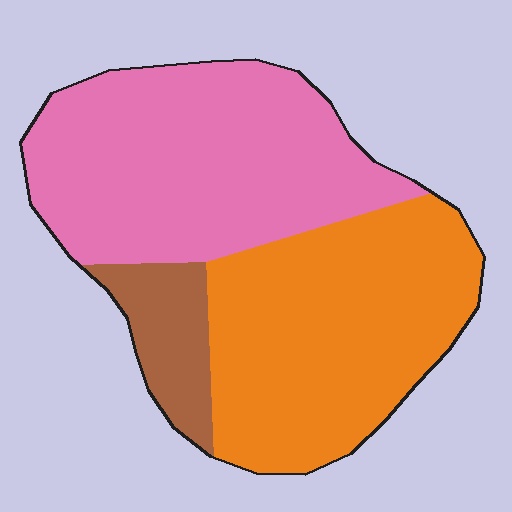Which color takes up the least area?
Brown, at roughly 10%.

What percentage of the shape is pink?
Pink takes up between a quarter and a half of the shape.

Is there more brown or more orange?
Orange.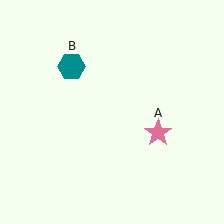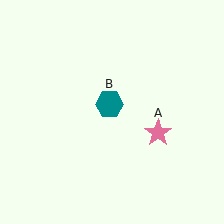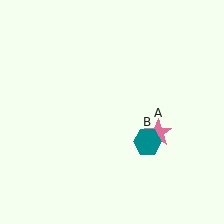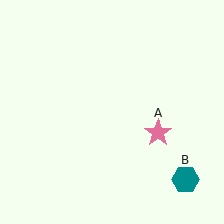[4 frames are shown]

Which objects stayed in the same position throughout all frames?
Pink star (object A) remained stationary.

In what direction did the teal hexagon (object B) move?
The teal hexagon (object B) moved down and to the right.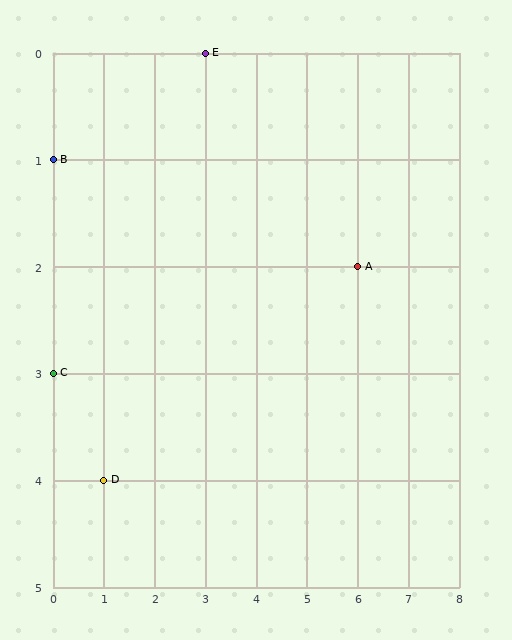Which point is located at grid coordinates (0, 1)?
Point B is at (0, 1).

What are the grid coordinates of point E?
Point E is at grid coordinates (3, 0).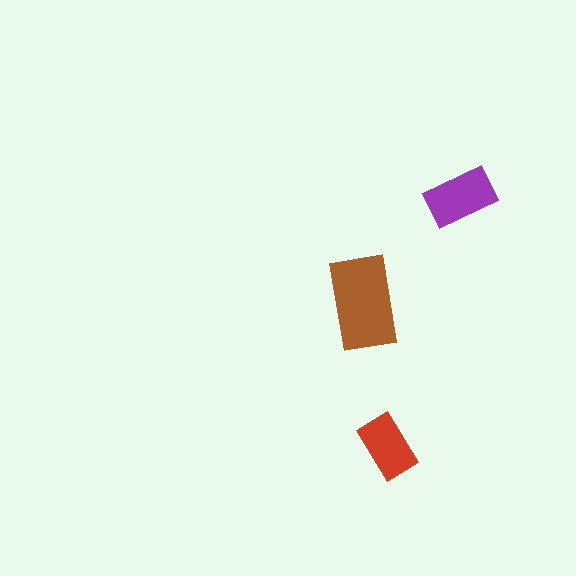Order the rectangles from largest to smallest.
the brown one, the purple one, the red one.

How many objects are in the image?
There are 3 objects in the image.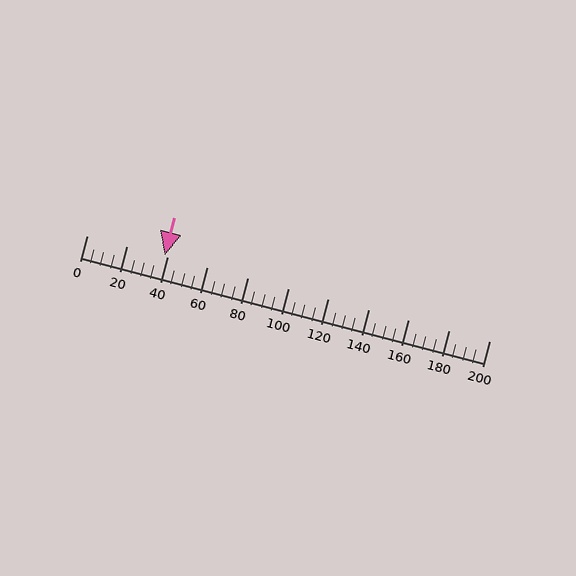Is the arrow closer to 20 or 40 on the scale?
The arrow is closer to 40.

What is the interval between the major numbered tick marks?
The major tick marks are spaced 20 units apart.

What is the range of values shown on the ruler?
The ruler shows values from 0 to 200.